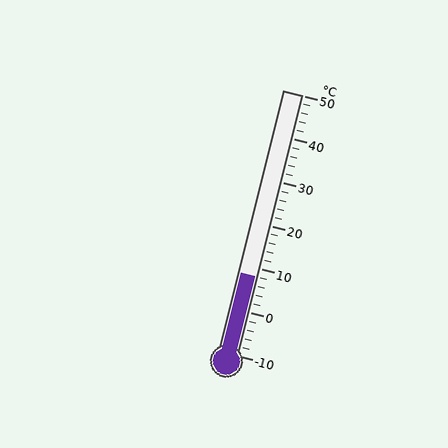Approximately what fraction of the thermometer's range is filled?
The thermometer is filled to approximately 30% of its range.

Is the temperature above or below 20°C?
The temperature is below 20°C.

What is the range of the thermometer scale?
The thermometer scale ranges from -10°C to 50°C.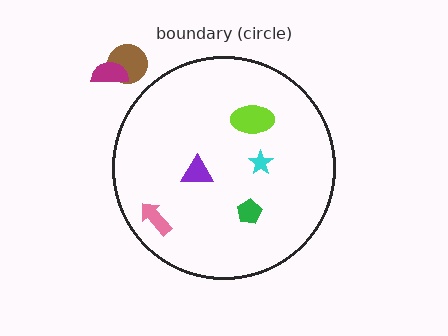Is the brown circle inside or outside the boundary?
Outside.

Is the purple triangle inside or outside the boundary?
Inside.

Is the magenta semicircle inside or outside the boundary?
Outside.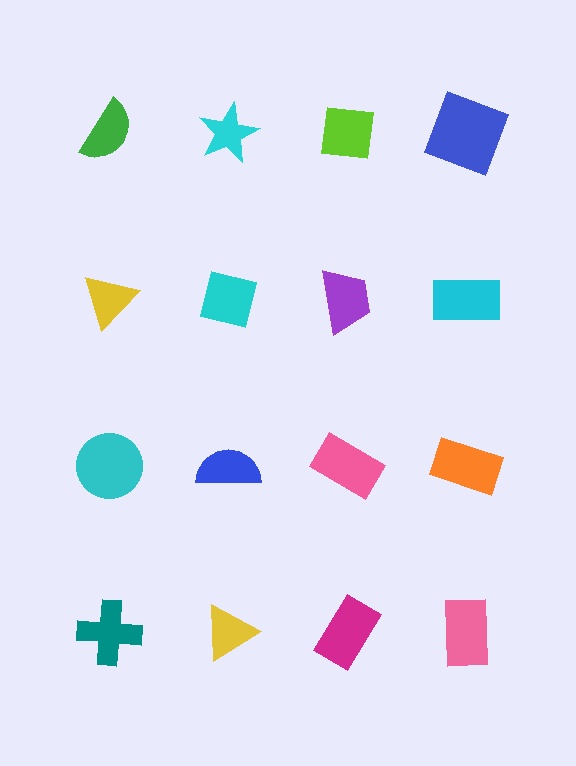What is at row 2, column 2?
A cyan square.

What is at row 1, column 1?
A green semicircle.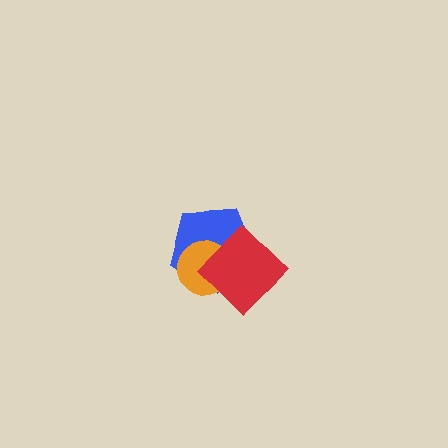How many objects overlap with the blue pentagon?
2 objects overlap with the blue pentagon.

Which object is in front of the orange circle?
The red diamond is in front of the orange circle.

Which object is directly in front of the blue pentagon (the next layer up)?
The orange circle is directly in front of the blue pentagon.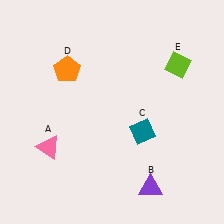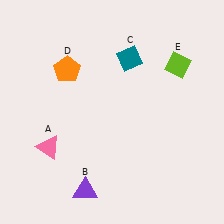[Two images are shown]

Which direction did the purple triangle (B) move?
The purple triangle (B) moved left.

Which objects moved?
The objects that moved are: the purple triangle (B), the teal diamond (C).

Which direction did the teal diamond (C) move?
The teal diamond (C) moved up.